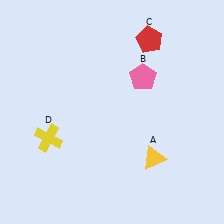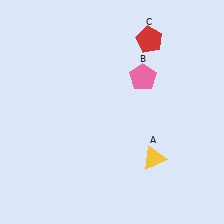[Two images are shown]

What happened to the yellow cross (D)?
The yellow cross (D) was removed in Image 2. It was in the bottom-left area of Image 1.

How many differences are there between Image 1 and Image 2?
There is 1 difference between the two images.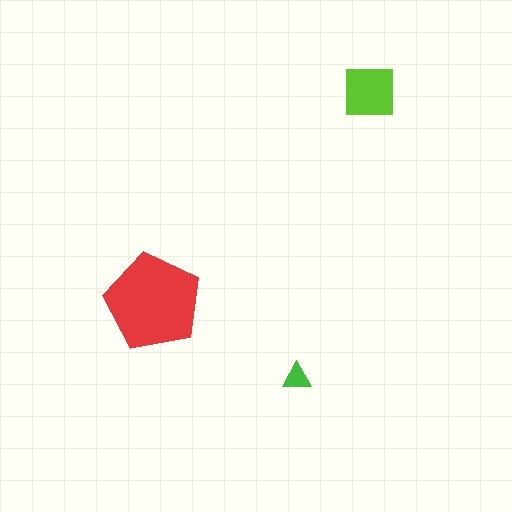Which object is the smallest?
The green triangle.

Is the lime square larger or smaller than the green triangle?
Larger.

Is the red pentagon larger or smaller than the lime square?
Larger.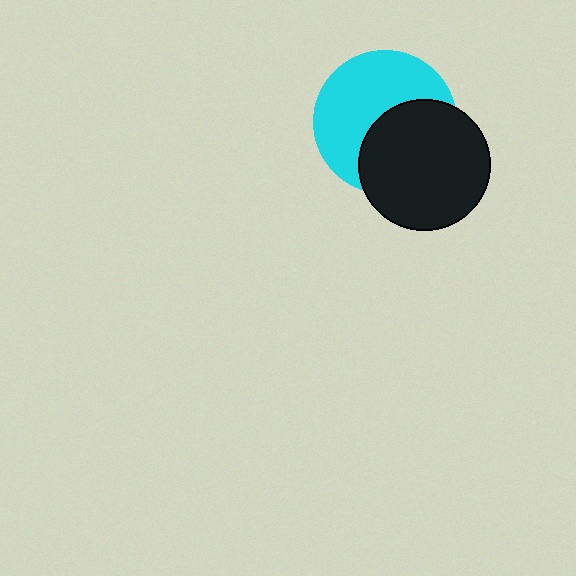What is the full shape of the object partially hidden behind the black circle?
The partially hidden object is a cyan circle.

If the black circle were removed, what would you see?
You would see the complete cyan circle.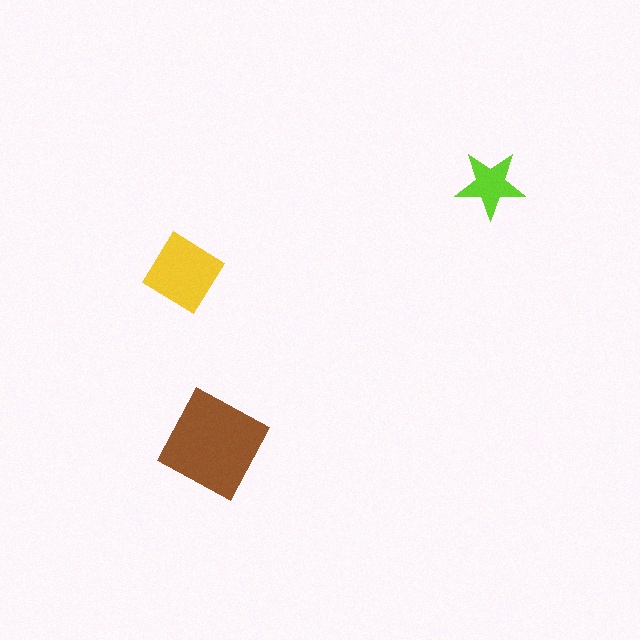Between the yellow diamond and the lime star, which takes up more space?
The yellow diamond.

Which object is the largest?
The brown square.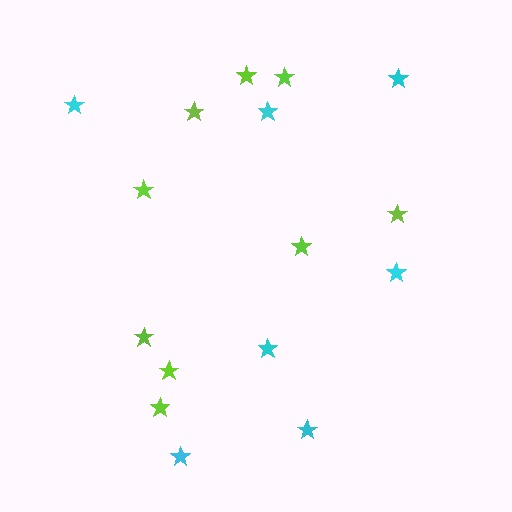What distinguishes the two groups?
There are 2 groups: one group of cyan stars (7) and one group of lime stars (9).